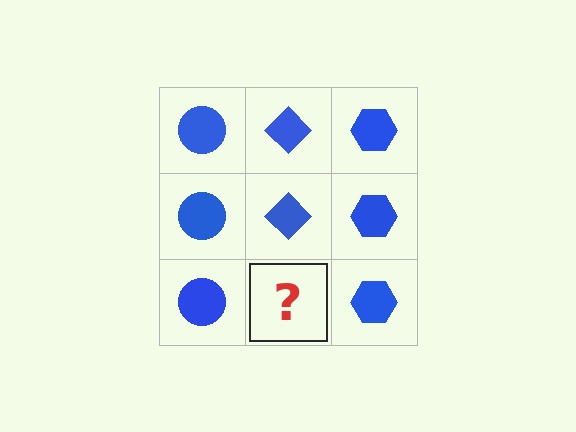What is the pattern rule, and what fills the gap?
The rule is that each column has a consistent shape. The gap should be filled with a blue diamond.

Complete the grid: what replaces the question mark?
The question mark should be replaced with a blue diamond.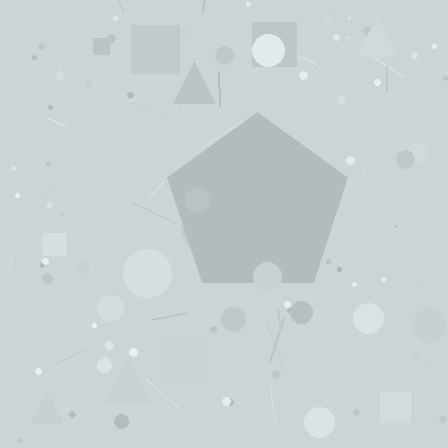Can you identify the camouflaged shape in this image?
The camouflaged shape is a pentagon.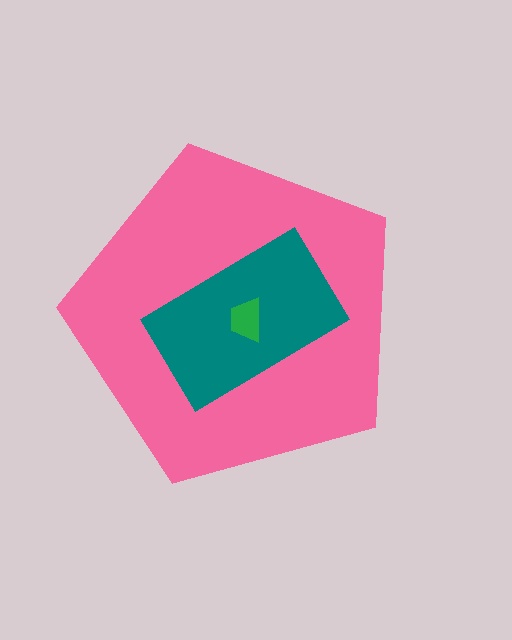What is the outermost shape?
The pink pentagon.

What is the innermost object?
The green trapezoid.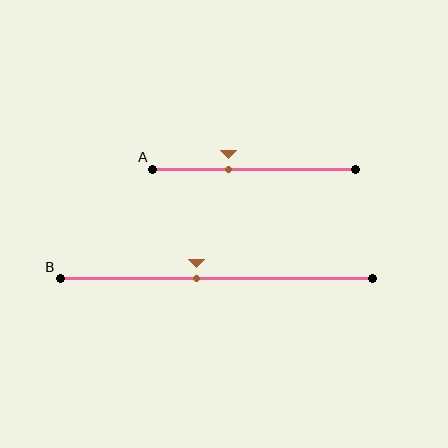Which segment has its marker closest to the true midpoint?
Segment B has its marker closest to the true midpoint.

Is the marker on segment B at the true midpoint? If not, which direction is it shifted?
No, the marker on segment B is shifted to the left by about 6% of the segment length.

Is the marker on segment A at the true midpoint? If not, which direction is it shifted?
No, the marker on segment A is shifted to the left by about 13% of the segment length.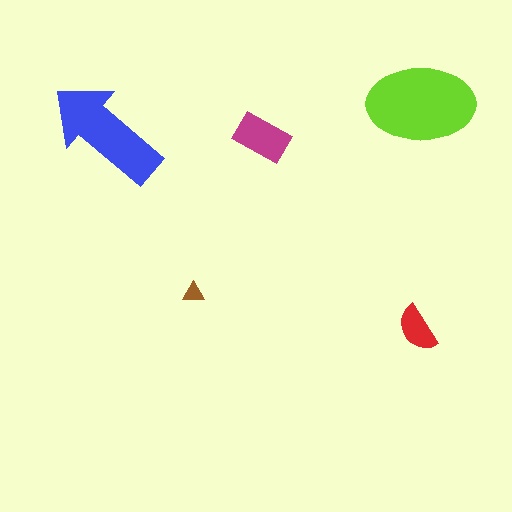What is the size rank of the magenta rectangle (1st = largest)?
3rd.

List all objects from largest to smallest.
The lime ellipse, the blue arrow, the magenta rectangle, the red semicircle, the brown triangle.